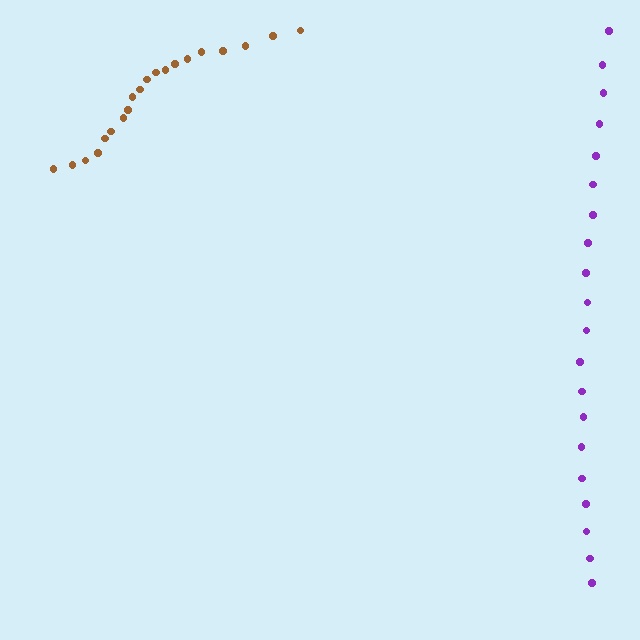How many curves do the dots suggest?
There are 2 distinct paths.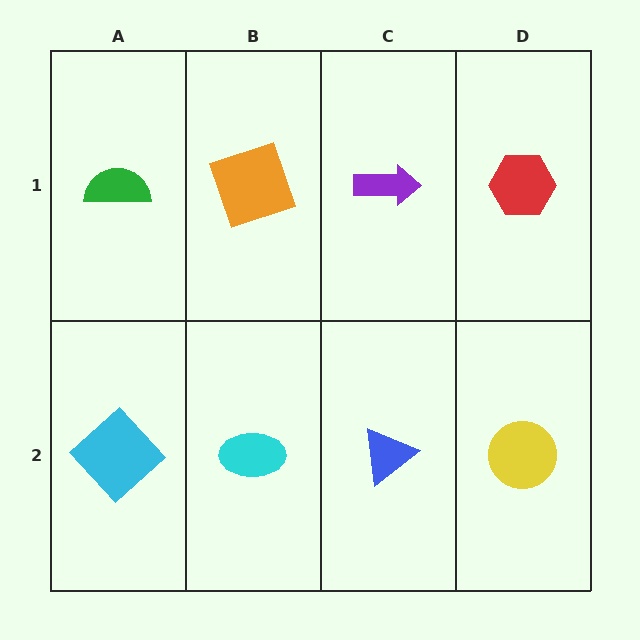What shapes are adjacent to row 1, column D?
A yellow circle (row 2, column D), a purple arrow (row 1, column C).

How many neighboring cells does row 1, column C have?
3.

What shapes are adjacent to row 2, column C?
A purple arrow (row 1, column C), a cyan ellipse (row 2, column B), a yellow circle (row 2, column D).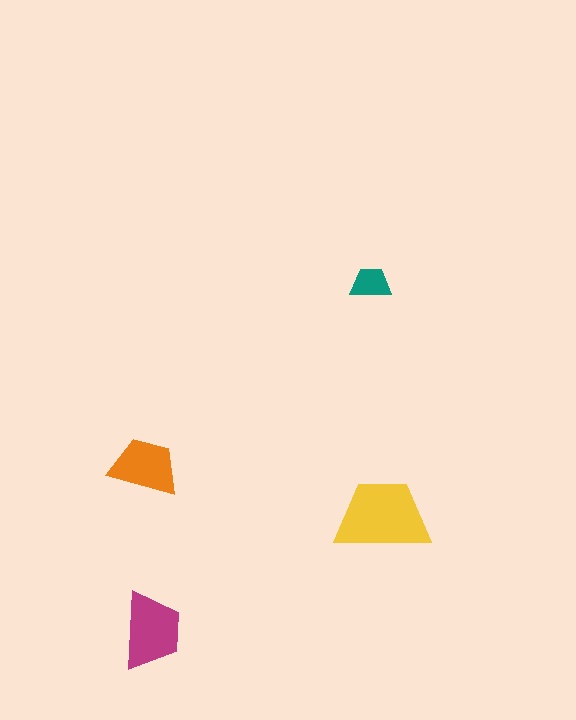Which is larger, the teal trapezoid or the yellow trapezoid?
The yellow one.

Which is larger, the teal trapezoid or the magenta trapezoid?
The magenta one.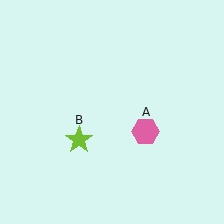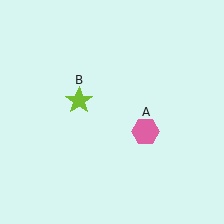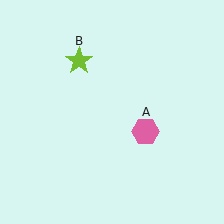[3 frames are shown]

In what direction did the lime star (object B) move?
The lime star (object B) moved up.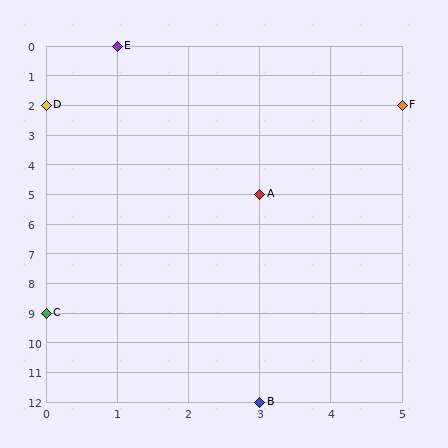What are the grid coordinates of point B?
Point B is at grid coordinates (3, 12).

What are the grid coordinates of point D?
Point D is at grid coordinates (0, 2).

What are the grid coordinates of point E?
Point E is at grid coordinates (1, 0).